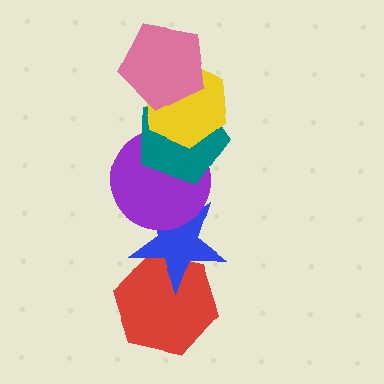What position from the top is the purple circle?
The purple circle is 4th from the top.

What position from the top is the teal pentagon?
The teal pentagon is 3rd from the top.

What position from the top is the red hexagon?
The red hexagon is 6th from the top.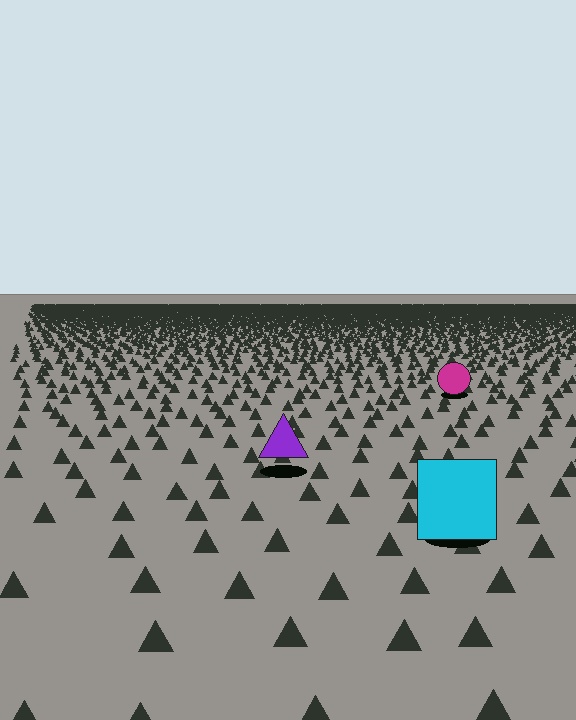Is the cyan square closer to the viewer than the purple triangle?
Yes. The cyan square is closer — you can tell from the texture gradient: the ground texture is coarser near it.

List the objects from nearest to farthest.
From nearest to farthest: the cyan square, the purple triangle, the magenta circle.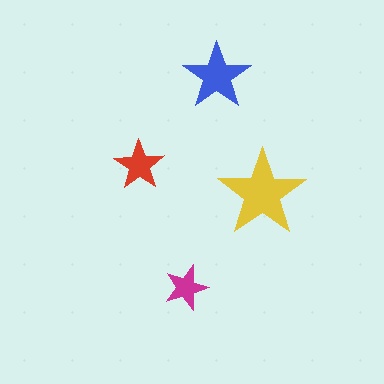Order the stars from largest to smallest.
the yellow one, the blue one, the red one, the magenta one.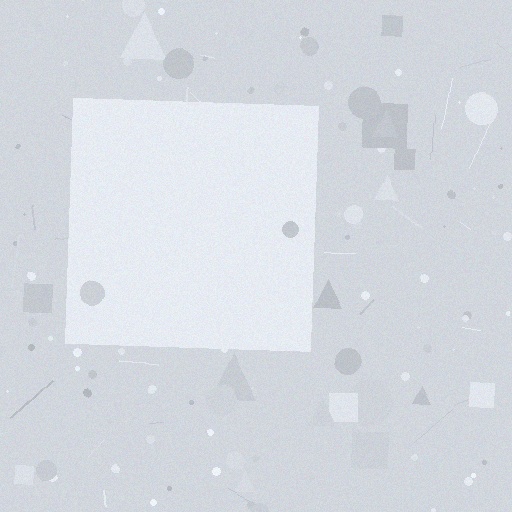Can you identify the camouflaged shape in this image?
The camouflaged shape is a square.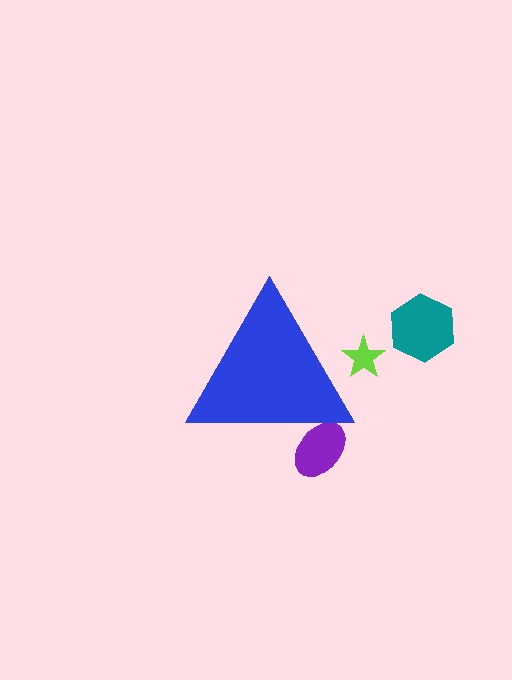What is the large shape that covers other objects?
A blue triangle.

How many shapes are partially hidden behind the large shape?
2 shapes are partially hidden.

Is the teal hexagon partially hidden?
No, the teal hexagon is fully visible.